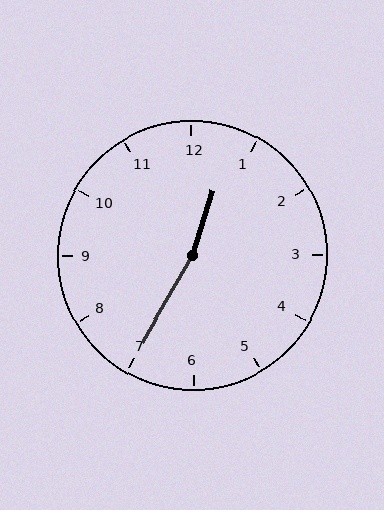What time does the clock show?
12:35.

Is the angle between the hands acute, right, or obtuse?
It is obtuse.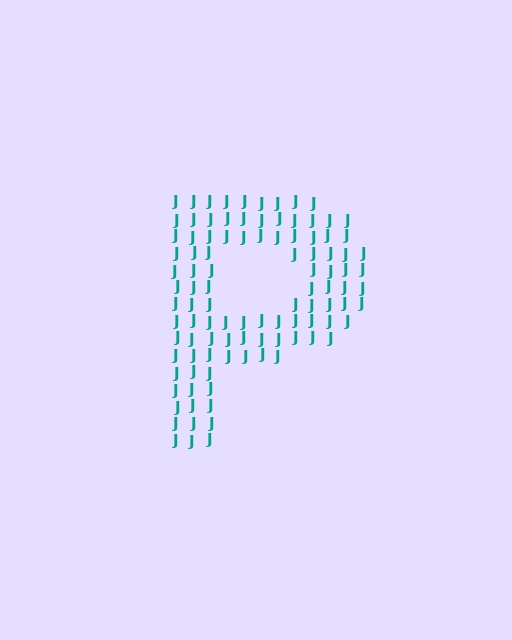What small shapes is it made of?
It is made of small letter J's.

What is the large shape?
The large shape is the letter P.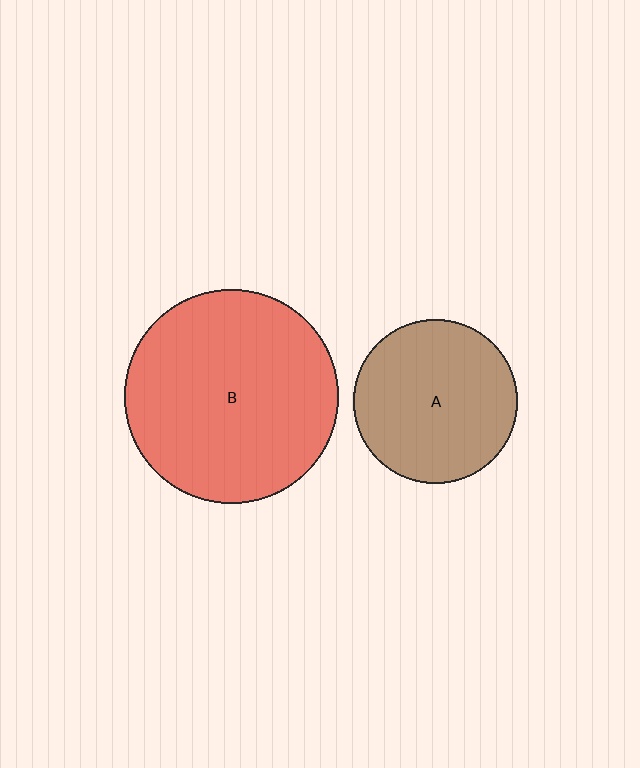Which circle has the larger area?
Circle B (red).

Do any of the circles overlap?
No, none of the circles overlap.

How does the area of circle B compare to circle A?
Approximately 1.7 times.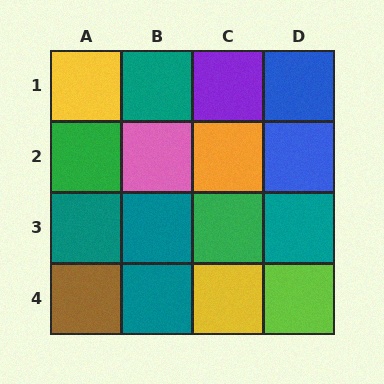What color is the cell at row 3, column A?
Teal.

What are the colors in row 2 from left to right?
Green, pink, orange, blue.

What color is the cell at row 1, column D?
Blue.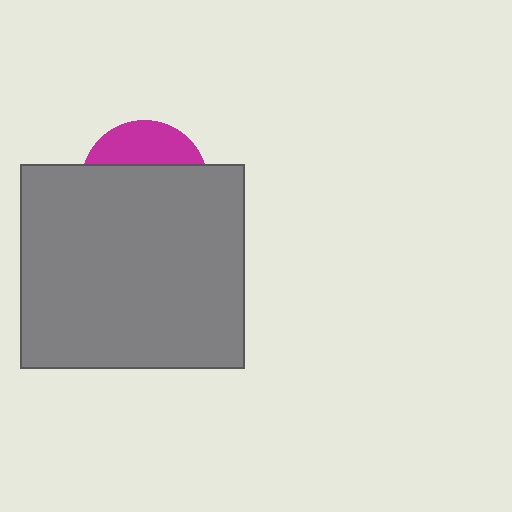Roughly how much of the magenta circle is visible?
A small part of it is visible (roughly 30%).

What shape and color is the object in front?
The object in front is a gray rectangle.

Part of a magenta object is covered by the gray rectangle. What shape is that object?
It is a circle.